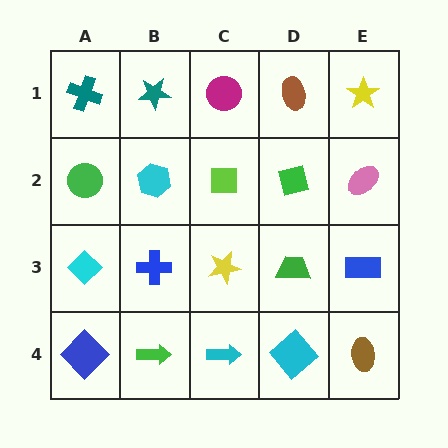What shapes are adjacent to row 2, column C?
A magenta circle (row 1, column C), a yellow star (row 3, column C), a cyan hexagon (row 2, column B), a green square (row 2, column D).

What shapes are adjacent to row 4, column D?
A green trapezoid (row 3, column D), a cyan arrow (row 4, column C), a brown ellipse (row 4, column E).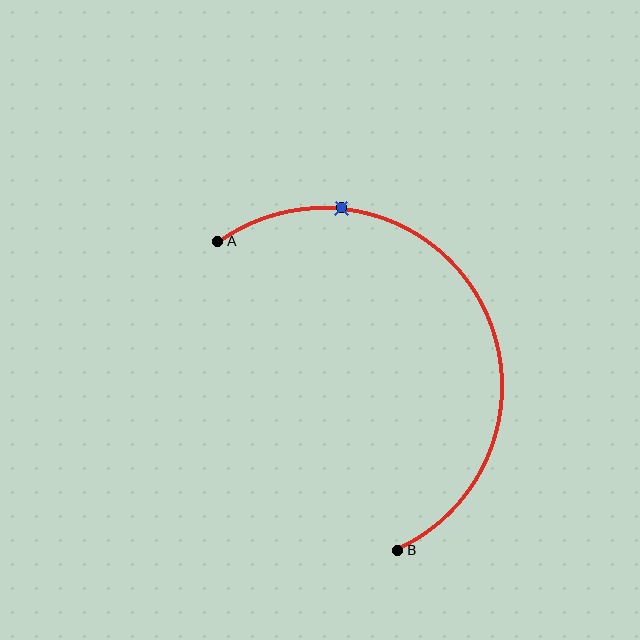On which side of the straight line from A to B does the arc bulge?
The arc bulges to the right of the straight line connecting A and B.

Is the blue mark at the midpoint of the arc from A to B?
No. The blue mark lies on the arc but is closer to endpoint A. The arc midpoint would be at the point on the curve equidistant along the arc from both A and B.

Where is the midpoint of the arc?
The arc midpoint is the point on the curve farthest from the straight line joining A and B. It sits to the right of that line.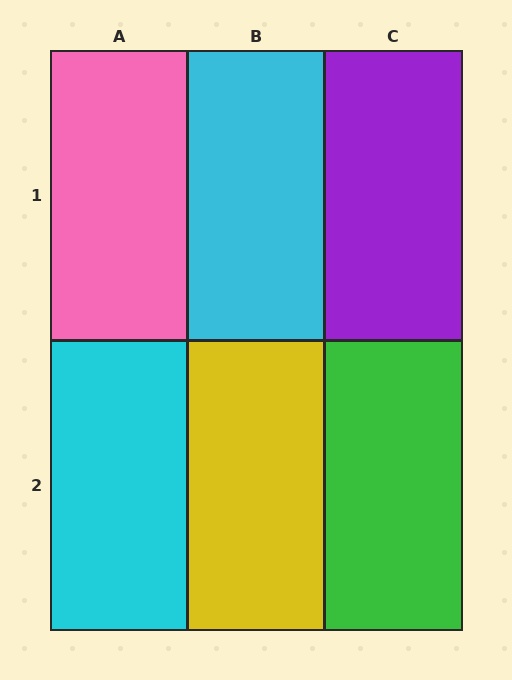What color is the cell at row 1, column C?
Purple.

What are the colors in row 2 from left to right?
Cyan, yellow, green.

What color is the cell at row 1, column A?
Pink.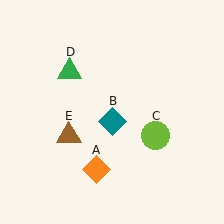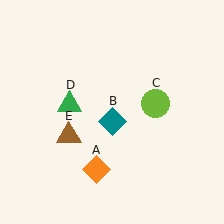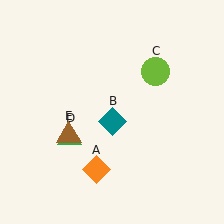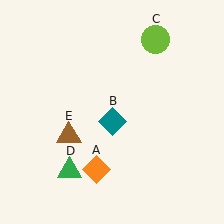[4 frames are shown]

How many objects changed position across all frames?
2 objects changed position: lime circle (object C), green triangle (object D).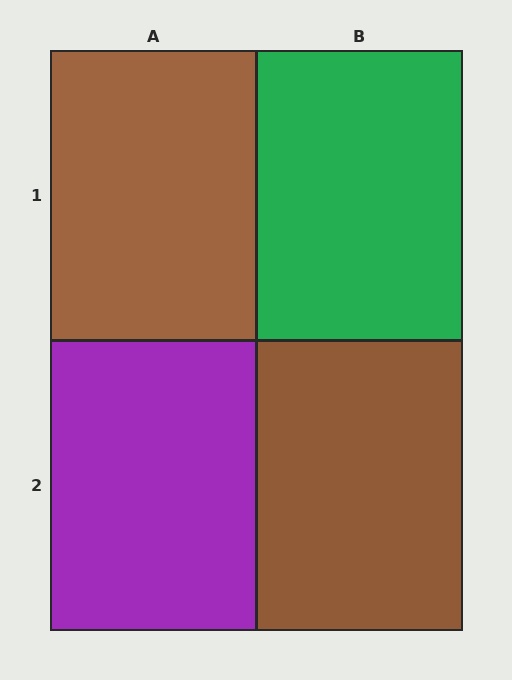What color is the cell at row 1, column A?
Brown.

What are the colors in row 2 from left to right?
Purple, brown.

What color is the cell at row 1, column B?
Green.